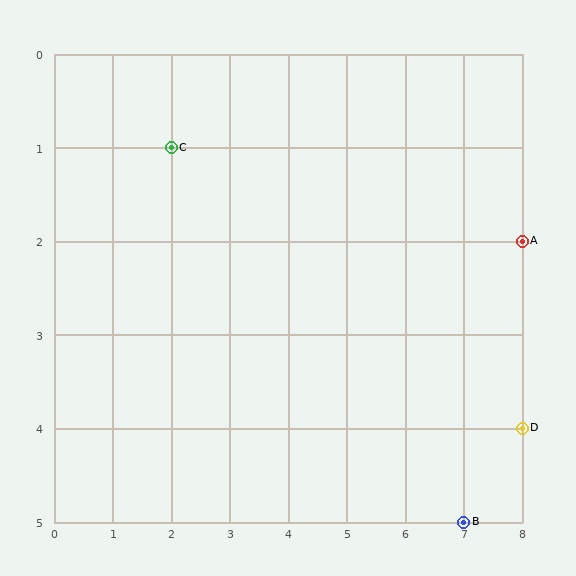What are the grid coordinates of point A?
Point A is at grid coordinates (8, 2).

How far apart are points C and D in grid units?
Points C and D are 6 columns and 3 rows apart (about 6.7 grid units diagonally).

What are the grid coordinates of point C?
Point C is at grid coordinates (2, 1).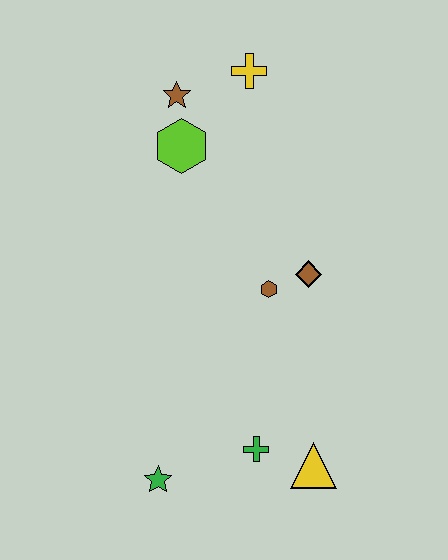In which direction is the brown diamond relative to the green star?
The brown diamond is above the green star.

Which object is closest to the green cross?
The yellow triangle is closest to the green cross.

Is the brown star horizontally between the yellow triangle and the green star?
Yes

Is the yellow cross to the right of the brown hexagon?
No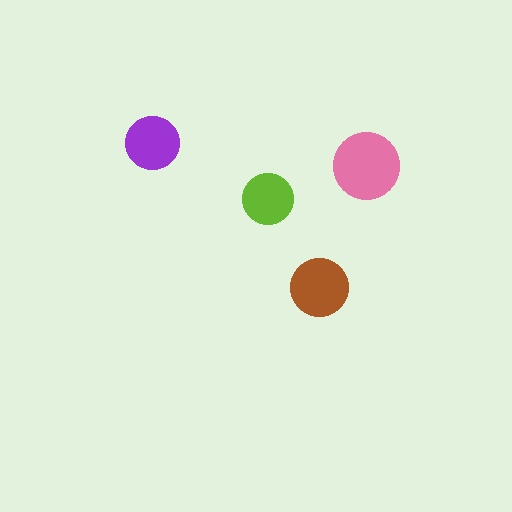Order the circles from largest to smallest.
the pink one, the brown one, the purple one, the lime one.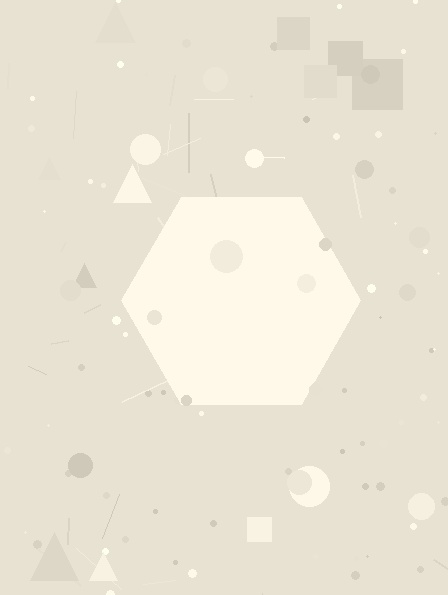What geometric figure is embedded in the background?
A hexagon is embedded in the background.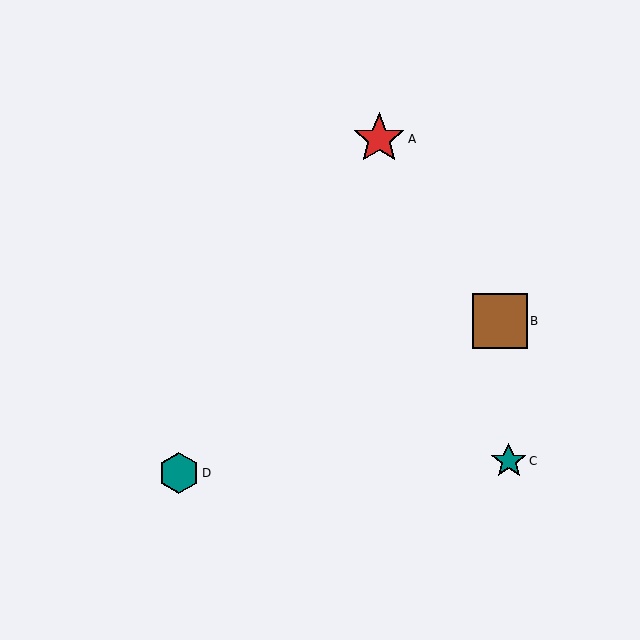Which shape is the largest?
The brown square (labeled B) is the largest.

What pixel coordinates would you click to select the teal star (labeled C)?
Click at (509, 461) to select the teal star C.